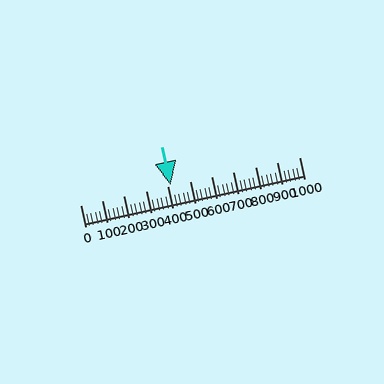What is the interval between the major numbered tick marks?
The major tick marks are spaced 100 units apart.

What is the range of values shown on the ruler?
The ruler shows values from 0 to 1000.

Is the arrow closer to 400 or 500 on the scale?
The arrow is closer to 400.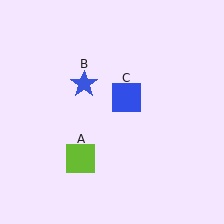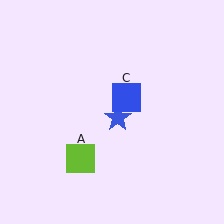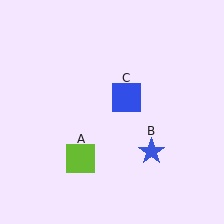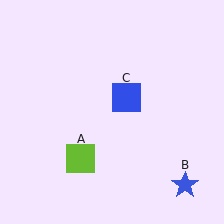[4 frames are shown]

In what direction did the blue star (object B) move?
The blue star (object B) moved down and to the right.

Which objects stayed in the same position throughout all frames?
Lime square (object A) and blue square (object C) remained stationary.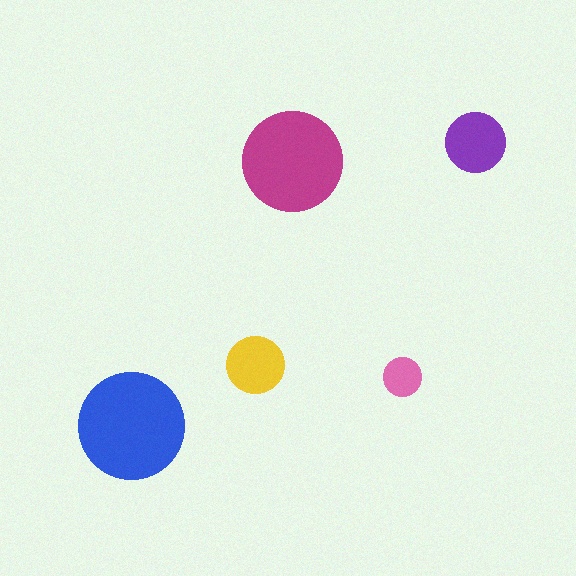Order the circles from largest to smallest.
the blue one, the magenta one, the purple one, the yellow one, the pink one.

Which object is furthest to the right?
The purple circle is rightmost.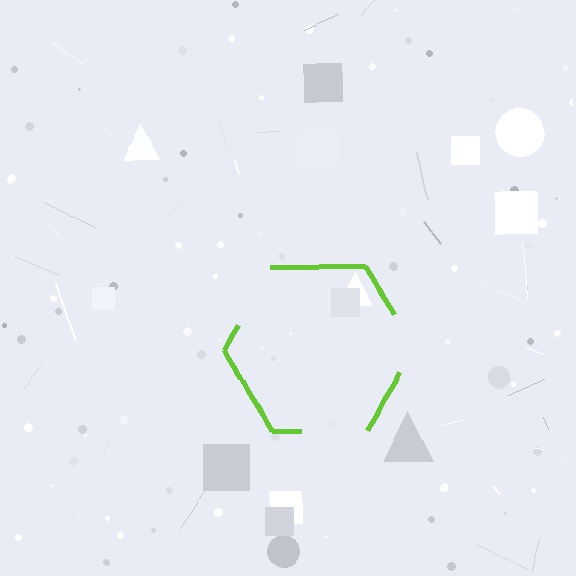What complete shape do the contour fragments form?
The contour fragments form a hexagon.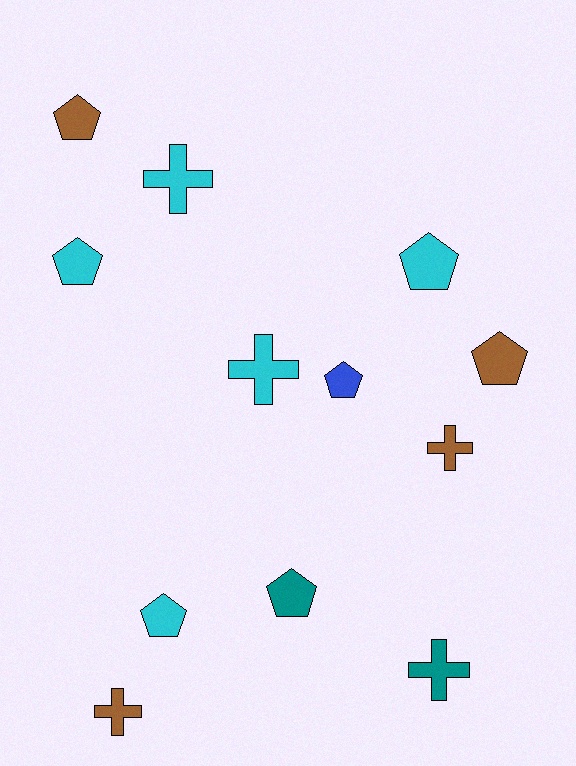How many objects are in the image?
There are 12 objects.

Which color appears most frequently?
Cyan, with 5 objects.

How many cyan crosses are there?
There are 2 cyan crosses.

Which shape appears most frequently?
Pentagon, with 7 objects.